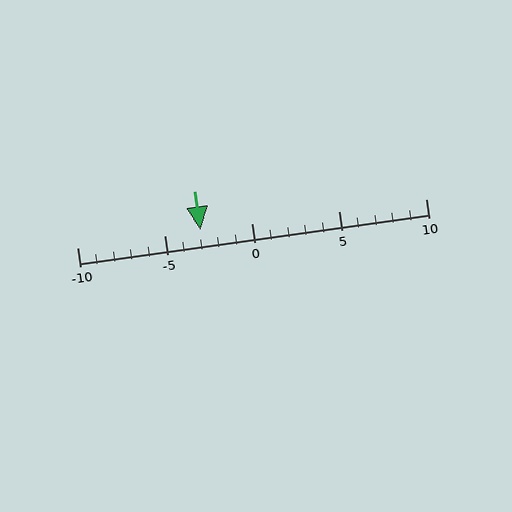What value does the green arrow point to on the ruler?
The green arrow points to approximately -3.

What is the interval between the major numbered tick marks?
The major tick marks are spaced 5 units apart.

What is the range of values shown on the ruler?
The ruler shows values from -10 to 10.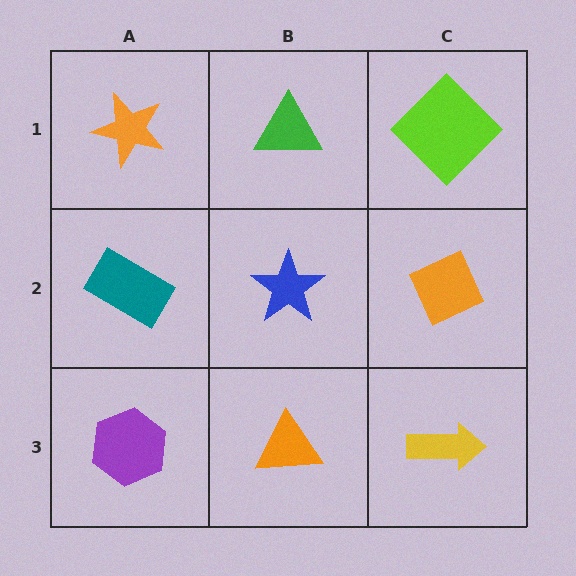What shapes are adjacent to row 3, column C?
An orange diamond (row 2, column C), an orange triangle (row 3, column B).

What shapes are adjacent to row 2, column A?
An orange star (row 1, column A), a purple hexagon (row 3, column A), a blue star (row 2, column B).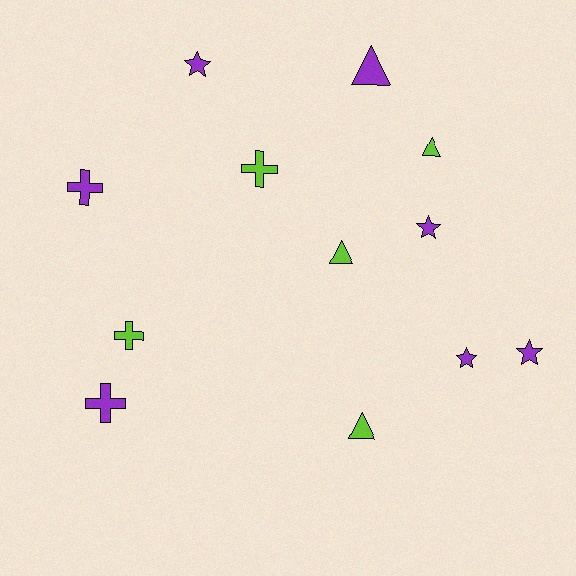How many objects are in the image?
There are 12 objects.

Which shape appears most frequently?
Cross, with 4 objects.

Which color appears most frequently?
Purple, with 7 objects.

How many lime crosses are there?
There are 2 lime crosses.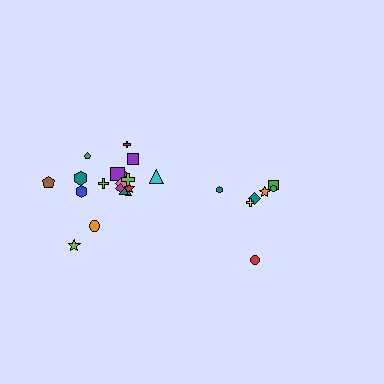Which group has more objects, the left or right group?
The left group.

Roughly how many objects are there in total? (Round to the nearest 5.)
Roughly 25 objects in total.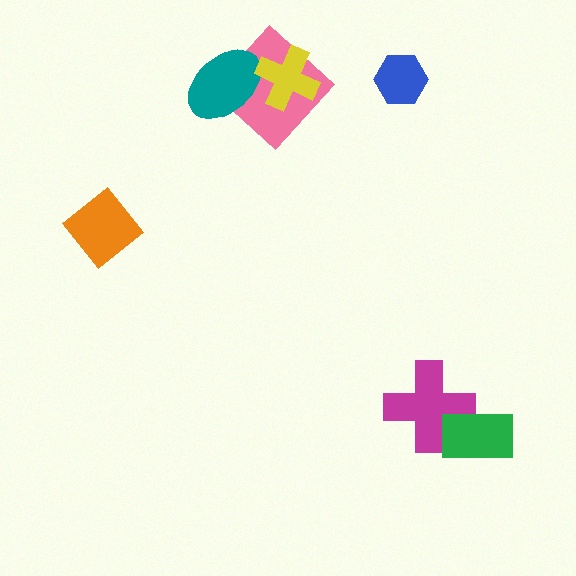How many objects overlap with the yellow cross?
2 objects overlap with the yellow cross.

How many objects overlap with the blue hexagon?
0 objects overlap with the blue hexagon.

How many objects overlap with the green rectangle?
1 object overlaps with the green rectangle.